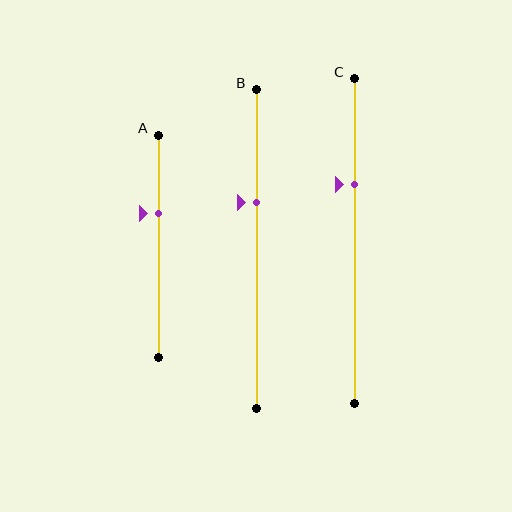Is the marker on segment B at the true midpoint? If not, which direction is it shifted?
No, the marker on segment B is shifted upward by about 15% of the segment length.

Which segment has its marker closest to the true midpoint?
Segment A has its marker closest to the true midpoint.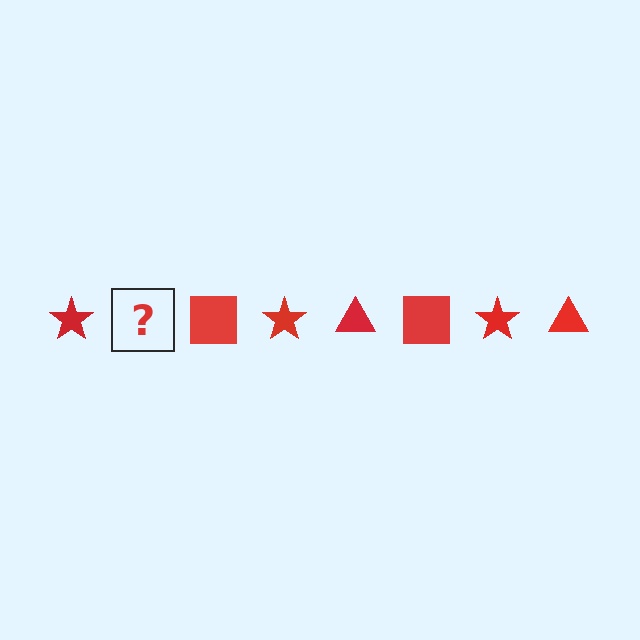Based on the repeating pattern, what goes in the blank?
The blank should be a red triangle.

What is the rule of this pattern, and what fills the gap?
The rule is that the pattern cycles through star, triangle, square shapes in red. The gap should be filled with a red triangle.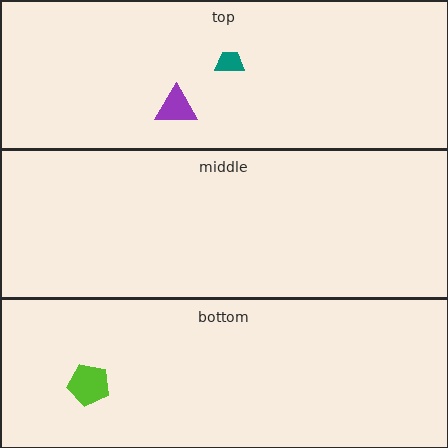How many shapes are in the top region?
2.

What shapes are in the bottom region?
The lime pentagon.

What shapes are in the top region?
The purple triangle, the teal trapezoid.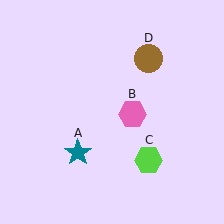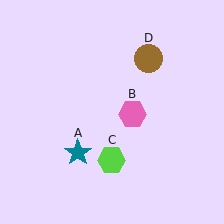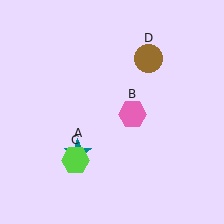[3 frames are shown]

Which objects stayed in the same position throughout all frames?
Teal star (object A) and pink hexagon (object B) and brown circle (object D) remained stationary.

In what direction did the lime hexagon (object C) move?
The lime hexagon (object C) moved left.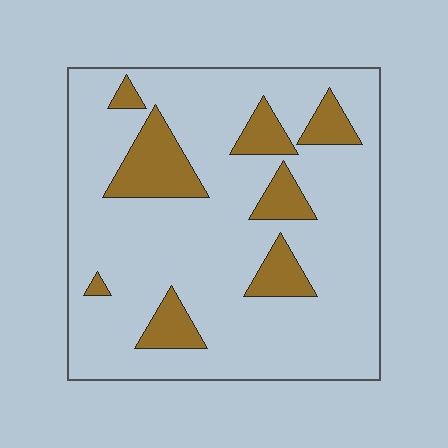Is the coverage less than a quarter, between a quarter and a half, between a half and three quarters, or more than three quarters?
Less than a quarter.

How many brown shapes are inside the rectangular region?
8.